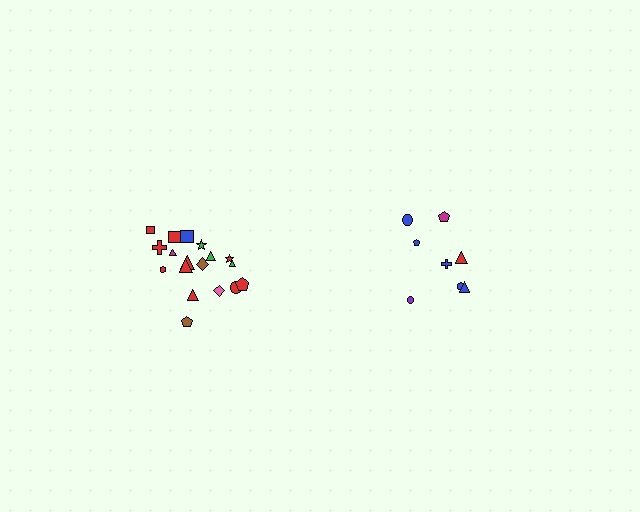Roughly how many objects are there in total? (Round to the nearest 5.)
Roughly 25 objects in total.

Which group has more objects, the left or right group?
The left group.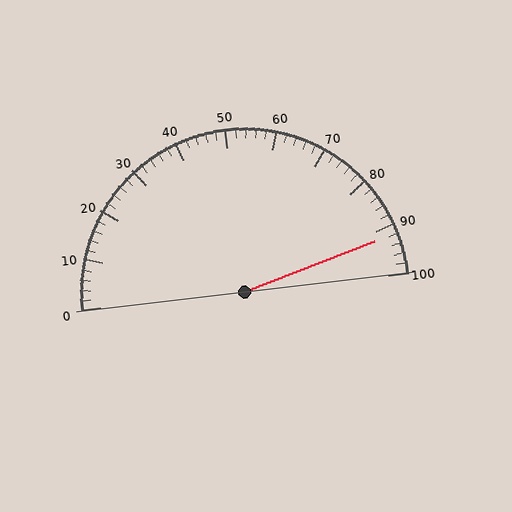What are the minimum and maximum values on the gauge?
The gauge ranges from 0 to 100.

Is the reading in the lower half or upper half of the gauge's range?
The reading is in the upper half of the range (0 to 100).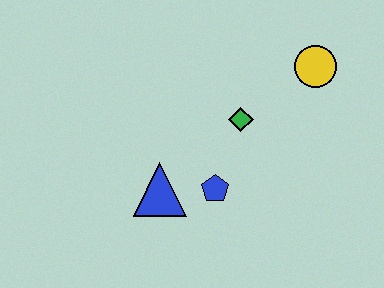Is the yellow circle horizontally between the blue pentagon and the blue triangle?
No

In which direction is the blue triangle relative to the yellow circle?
The blue triangle is to the left of the yellow circle.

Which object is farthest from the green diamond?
The blue triangle is farthest from the green diamond.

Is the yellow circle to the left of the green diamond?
No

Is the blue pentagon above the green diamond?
No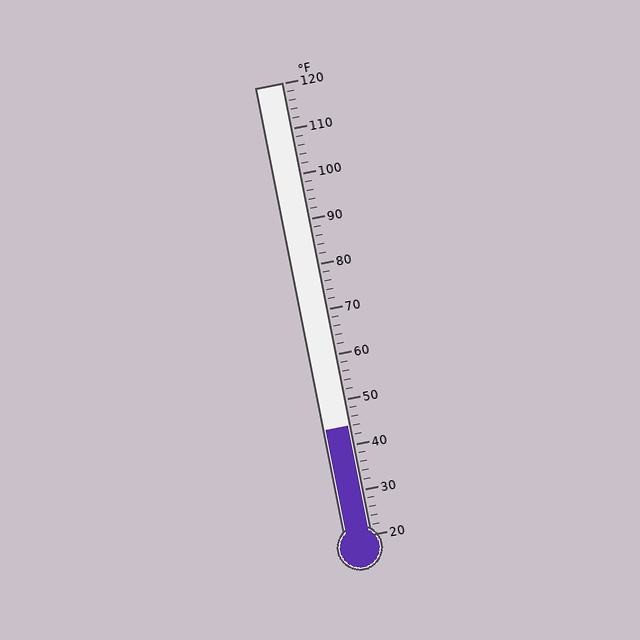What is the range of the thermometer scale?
The thermometer scale ranges from 20°F to 120°F.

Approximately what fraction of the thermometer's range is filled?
The thermometer is filled to approximately 25% of its range.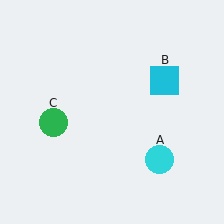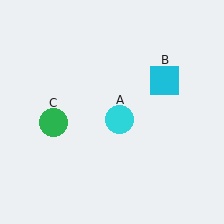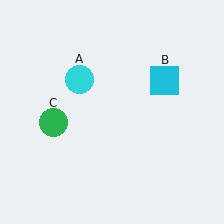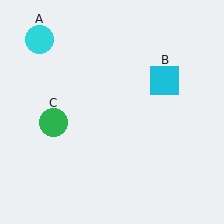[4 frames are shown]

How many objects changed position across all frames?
1 object changed position: cyan circle (object A).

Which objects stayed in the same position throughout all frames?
Cyan square (object B) and green circle (object C) remained stationary.